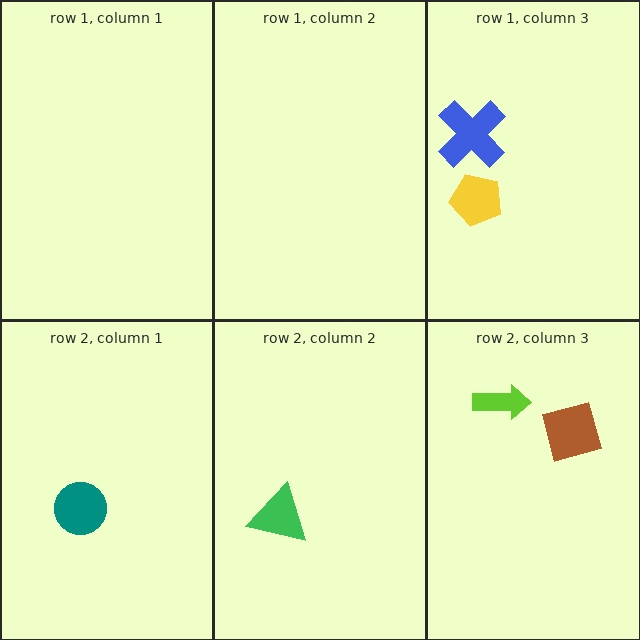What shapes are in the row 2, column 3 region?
The lime arrow, the brown square.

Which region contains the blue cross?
The row 1, column 3 region.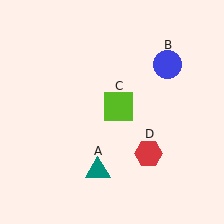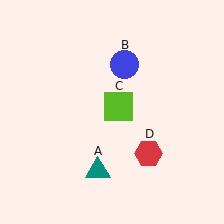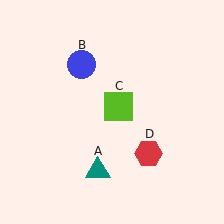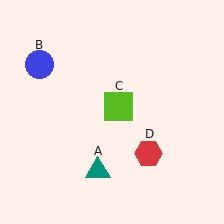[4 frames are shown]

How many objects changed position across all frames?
1 object changed position: blue circle (object B).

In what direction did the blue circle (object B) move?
The blue circle (object B) moved left.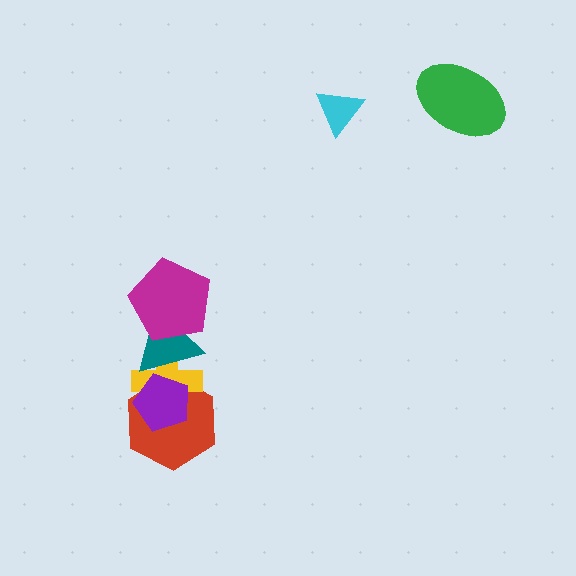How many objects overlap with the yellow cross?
3 objects overlap with the yellow cross.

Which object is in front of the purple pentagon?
The teal triangle is in front of the purple pentagon.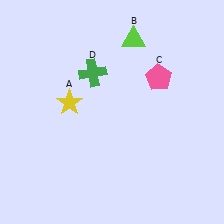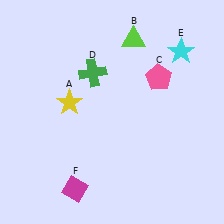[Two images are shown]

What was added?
A cyan star (E), a magenta diamond (F) were added in Image 2.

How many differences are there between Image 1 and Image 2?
There are 2 differences between the two images.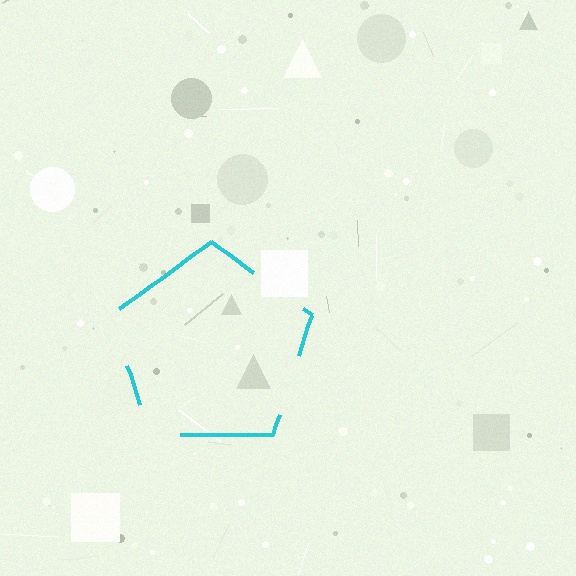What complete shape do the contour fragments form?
The contour fragments form a pentagon.